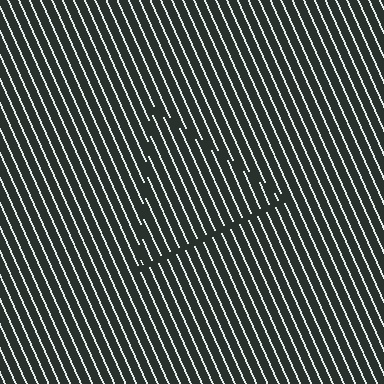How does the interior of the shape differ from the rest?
The interior of the shape contains the same grating, shifted by half a period — the contour is defined by the phase discontinuity where line-ends from the inner and outer gratings abut.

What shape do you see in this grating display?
An illusory triangle. The interior of the shape contains the same grating, shifted by half a period — the contour is defined by the phase discontinuity where line-ends from the inner and outer gratings abut.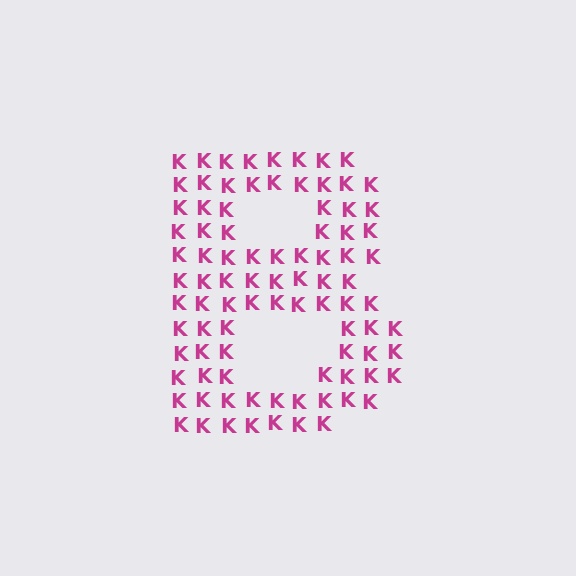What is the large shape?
The large shape is the letter B.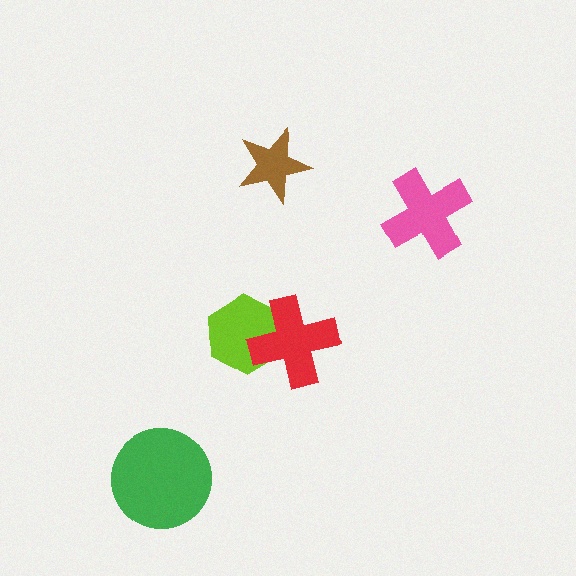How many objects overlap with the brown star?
0 objects overlap with the brown star.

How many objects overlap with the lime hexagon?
1 object overlaps with the lime hexagon.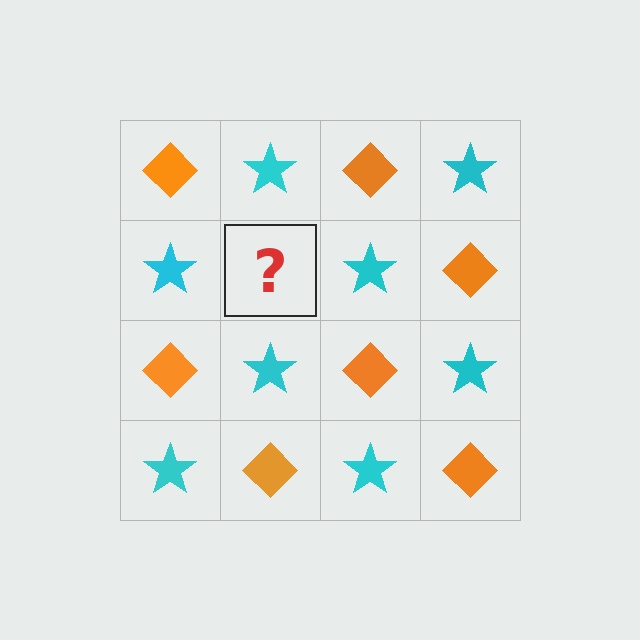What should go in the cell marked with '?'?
The missing cell should contain an orange diamond.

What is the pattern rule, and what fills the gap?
The rule is that it alternates orange diamond and cyan star in a checkerboard pattern. The gap should be filled with an orange diamond.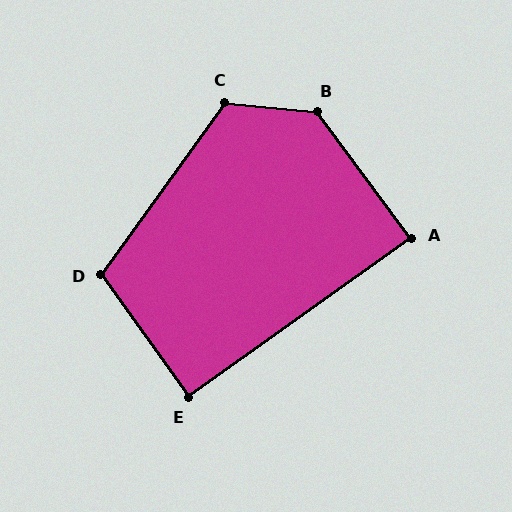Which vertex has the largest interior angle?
B, at approximately 132 degrees.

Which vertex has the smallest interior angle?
A, at approximately 89 degrees.